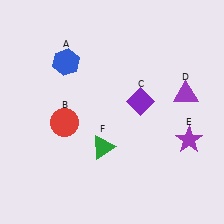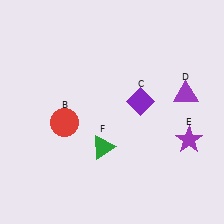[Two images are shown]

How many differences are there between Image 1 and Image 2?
There is 1 difference between the two images.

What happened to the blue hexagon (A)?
The blue hexagon (A) was removed in Image 2. It was in the top-left area of Image 1.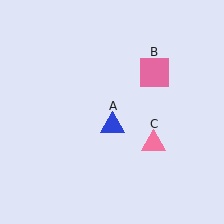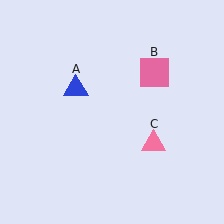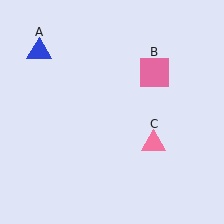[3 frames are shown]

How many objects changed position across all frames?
1 object changed position: blue triangle (object A).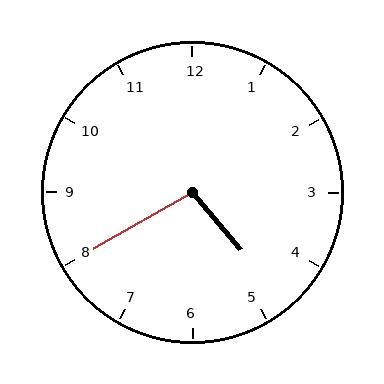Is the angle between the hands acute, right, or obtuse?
It is obtuse.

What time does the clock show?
4:40.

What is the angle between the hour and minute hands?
Approximately 100 degrees.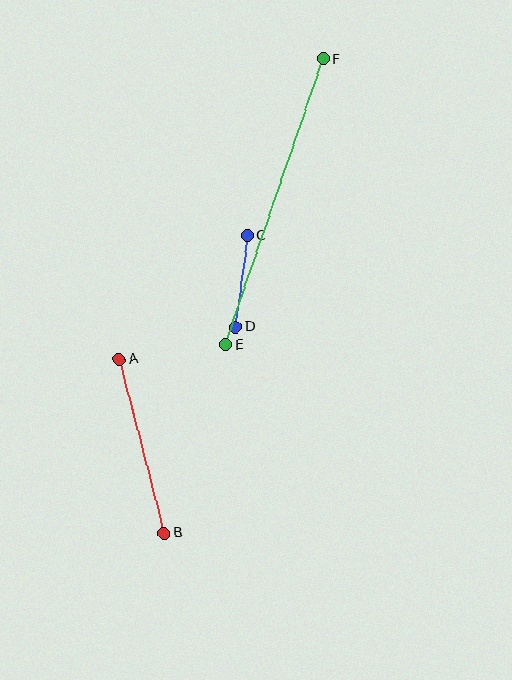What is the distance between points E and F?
The distance is approximately 302 pixels.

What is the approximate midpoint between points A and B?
The midpoint is at approximately (142, 446) pixels.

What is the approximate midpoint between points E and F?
The midpoint is at approximately (275, 202) pixels.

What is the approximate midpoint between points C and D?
The midpoint is at approximately (241, 281) pixels.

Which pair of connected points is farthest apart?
Points E and F are farthest apart.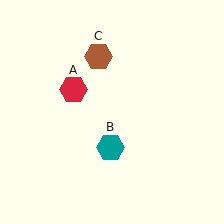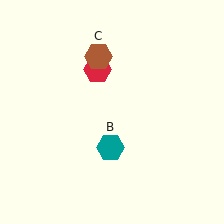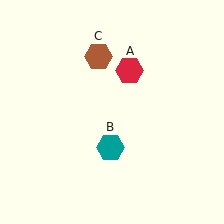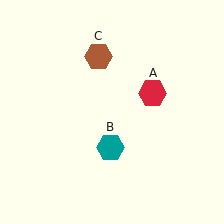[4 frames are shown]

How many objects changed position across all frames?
1 object changed position: red hexagon (object A).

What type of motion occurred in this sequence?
The red hexagon (object A) rotated clockwise around the center of the scene.